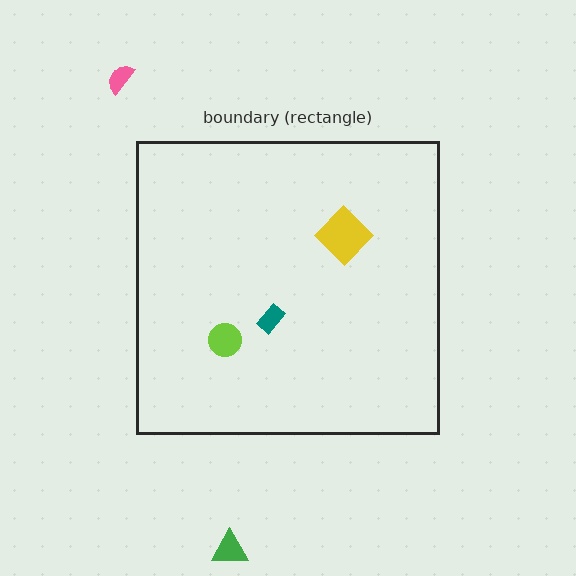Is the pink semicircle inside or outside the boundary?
Outside.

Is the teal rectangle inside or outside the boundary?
Inside.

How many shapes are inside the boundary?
3 inside, 2 outside.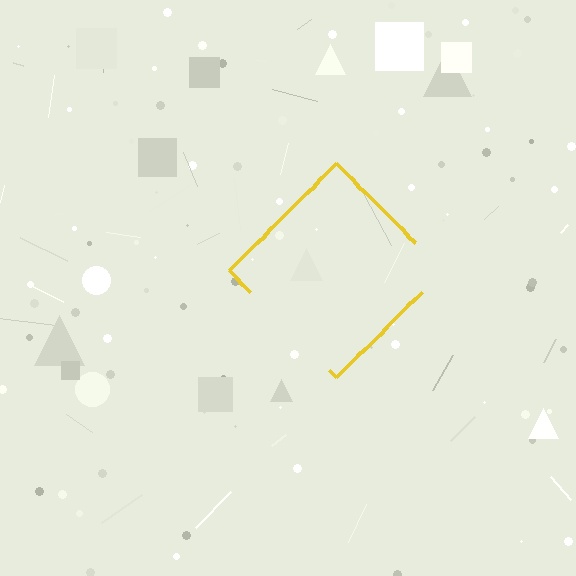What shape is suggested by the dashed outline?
The dashed outline suggests a diamond.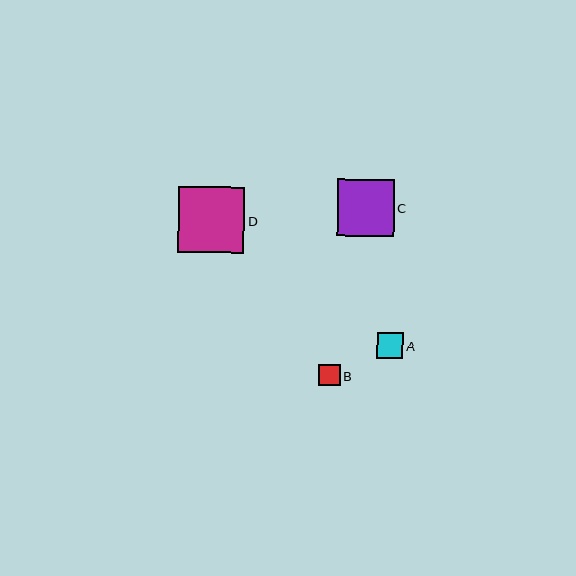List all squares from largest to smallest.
From largest to smallest: D, C, A, B.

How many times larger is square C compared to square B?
Square C is approximately 2.6 times the size of square B.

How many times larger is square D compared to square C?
Square D is approximately 1.2 times the size of square C.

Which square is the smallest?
Square B is the smallest with a size of approximately 21 pixels.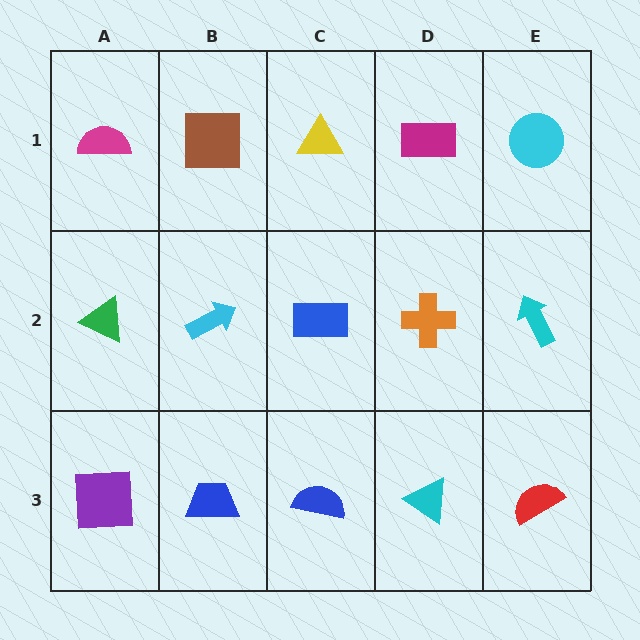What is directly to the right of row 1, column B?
A yellow triangle.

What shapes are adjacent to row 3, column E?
A cyan arrow (row 2, column E), a cyan triangle (row 3, column D).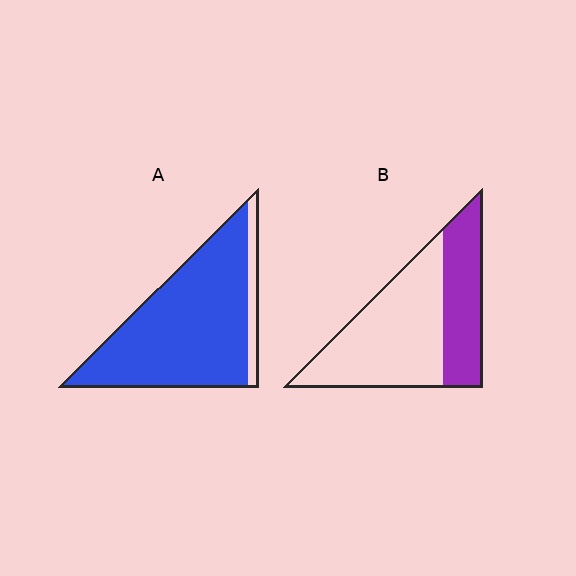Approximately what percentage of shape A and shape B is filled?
A is approximately 90% and B is approximately 35%.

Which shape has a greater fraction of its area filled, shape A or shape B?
Shape A.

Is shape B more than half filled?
No.